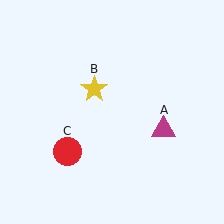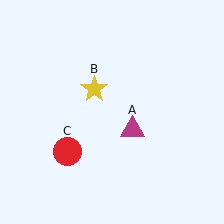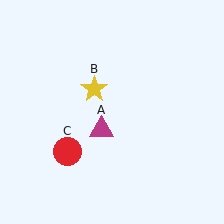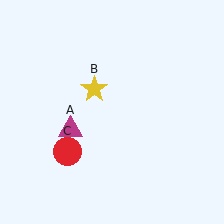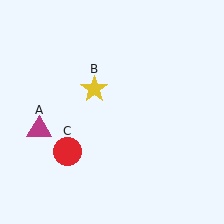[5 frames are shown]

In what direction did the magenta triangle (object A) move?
The magenta triangle (object A) moved left.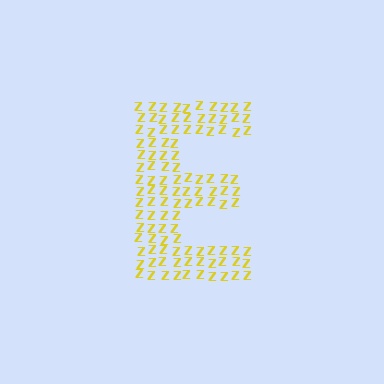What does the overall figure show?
The overall figure shows the letter E.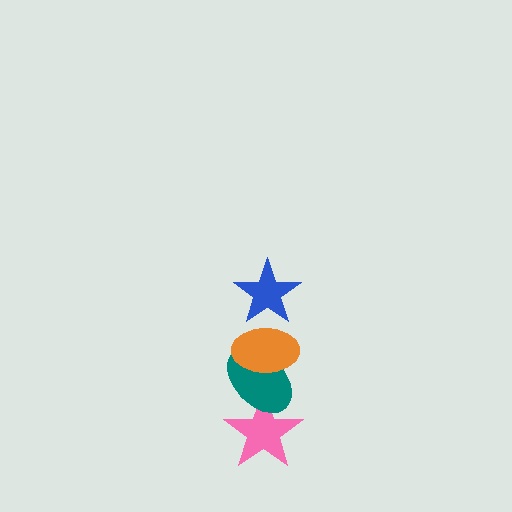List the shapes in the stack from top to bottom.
From top to bottom: the blue star, the orange ellipse, the teal ellipse, the pink star.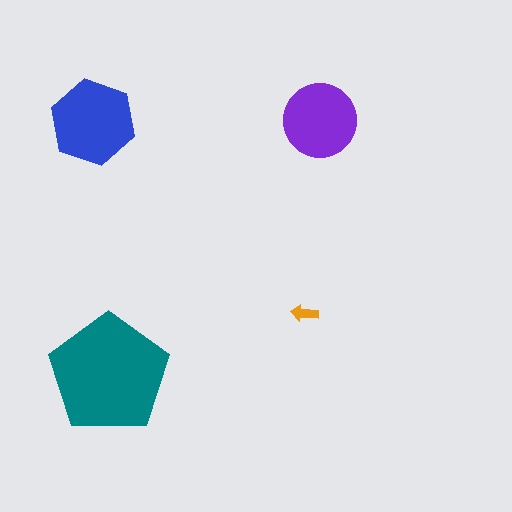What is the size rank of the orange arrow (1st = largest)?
4th.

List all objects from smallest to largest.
The orange arrow, the purple circle, the blue hexagon, the teal pentagon.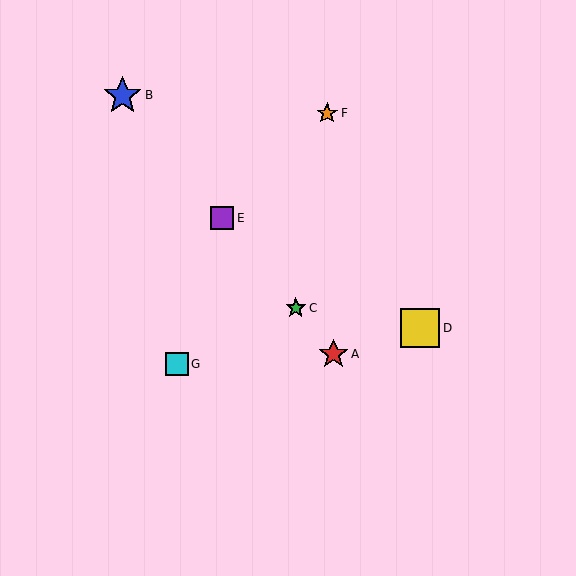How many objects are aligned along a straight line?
4 objects (A, B, C, E) are aligned along a straight line.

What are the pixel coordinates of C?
Object C is at (296, 308).